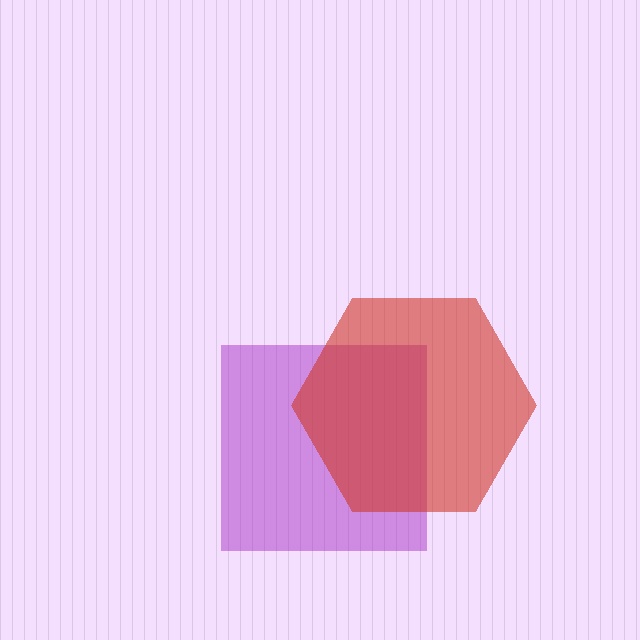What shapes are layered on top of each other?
The layered shapes are: a purple square, a red hexagon.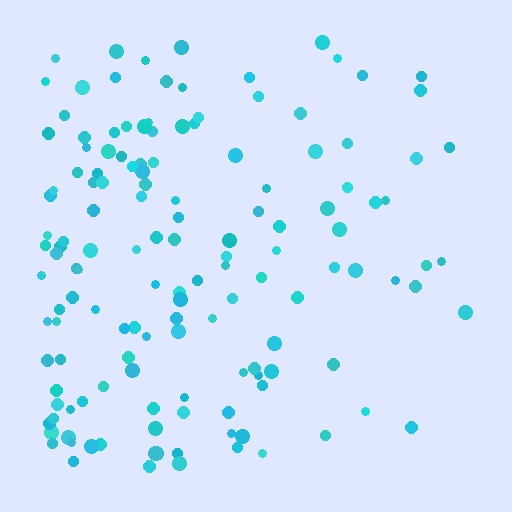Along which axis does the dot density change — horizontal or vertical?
Horizontal.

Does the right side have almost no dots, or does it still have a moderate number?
Still a moderate number, just noticeably fewer than the left.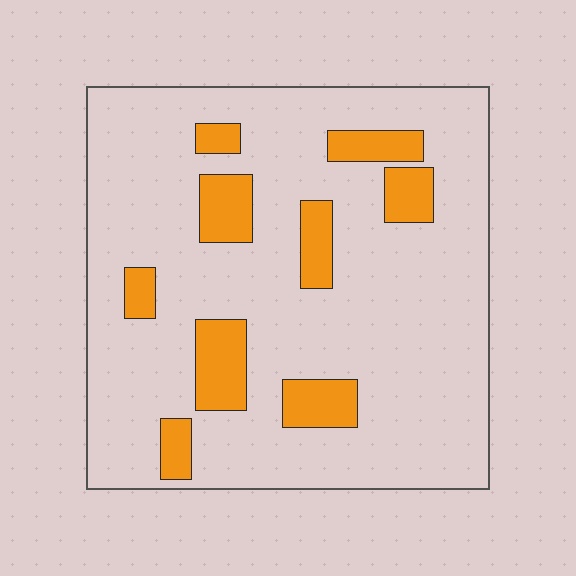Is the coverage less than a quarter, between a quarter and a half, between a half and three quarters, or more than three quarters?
Less than a quarter.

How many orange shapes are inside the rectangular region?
9.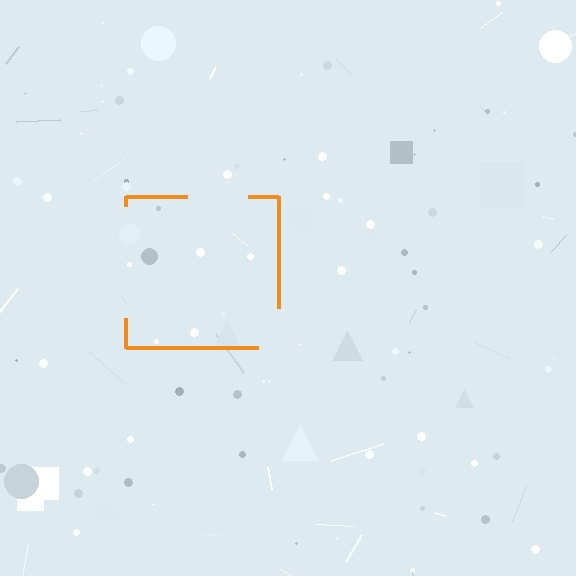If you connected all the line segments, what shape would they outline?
They would outline a square.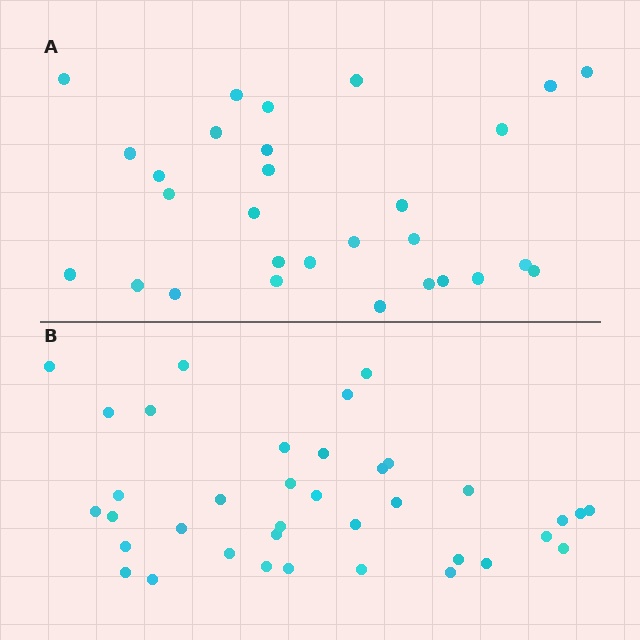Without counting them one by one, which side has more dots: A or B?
Region B (the bottom region) has more dots.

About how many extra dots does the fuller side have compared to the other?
Region B has roughly 8 or so more dots than region A.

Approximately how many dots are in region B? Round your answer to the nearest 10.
About 40 dots. (The exact count is 37, which rounds to 40.)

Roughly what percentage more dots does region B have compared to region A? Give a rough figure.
About 30% more.